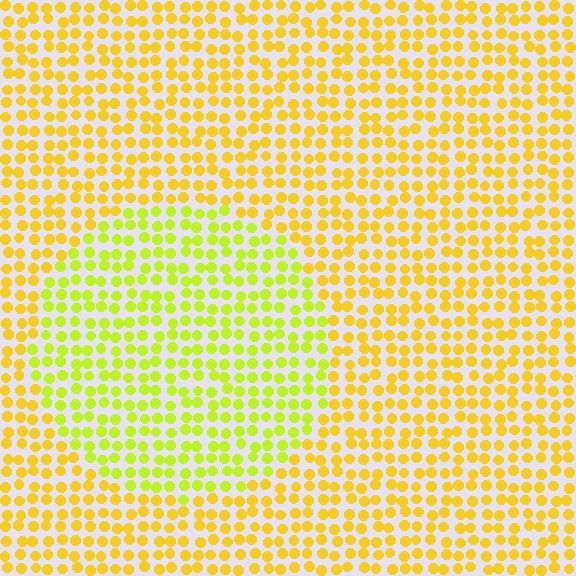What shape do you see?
I see a circle.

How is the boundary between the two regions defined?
The boundary is defined purely by a slight shift in hue (about 27 degrees). Spacing, size, and orientation are identical on both sides.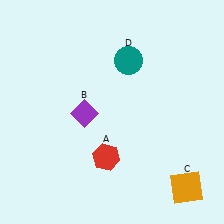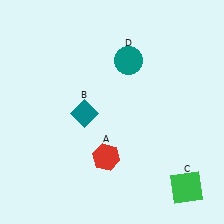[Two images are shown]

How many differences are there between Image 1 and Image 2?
There are 2 differences between the two images.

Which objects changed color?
B changed from purple to teal. C changed from orange to green.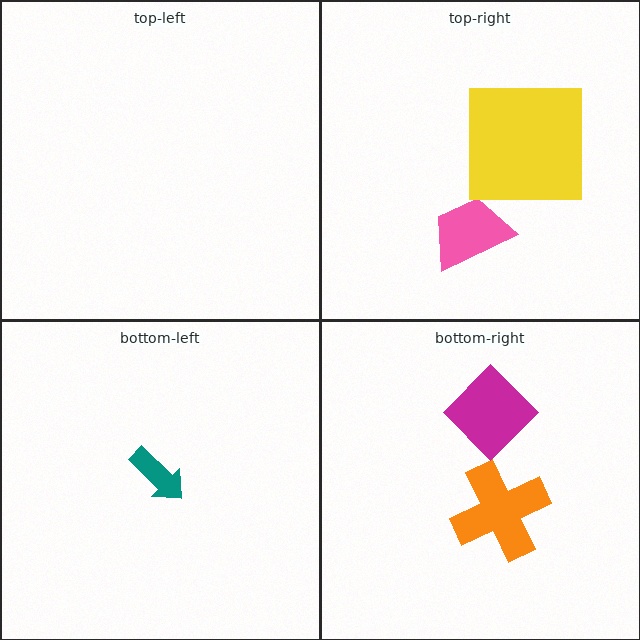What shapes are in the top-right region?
The pink trapezoid, the yellow square.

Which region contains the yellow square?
The top-right region.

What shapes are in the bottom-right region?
The orange cross, the magenta diamond.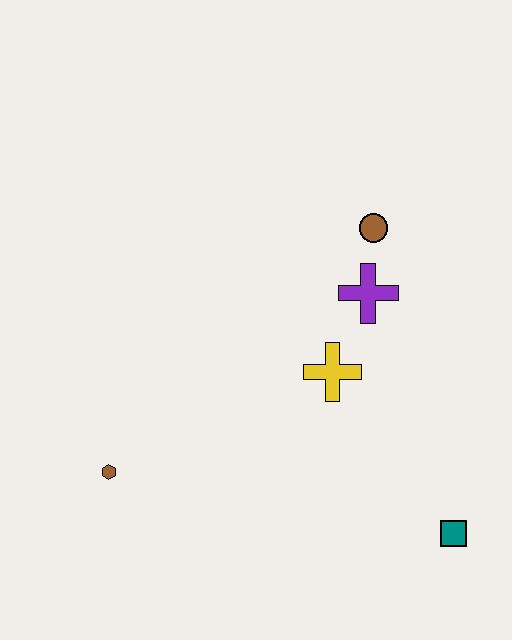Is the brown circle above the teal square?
Yes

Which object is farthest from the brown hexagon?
The brown circle is farthest from the brown hexagon.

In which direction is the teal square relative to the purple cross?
The teal square is below the purple cross.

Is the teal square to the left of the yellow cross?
No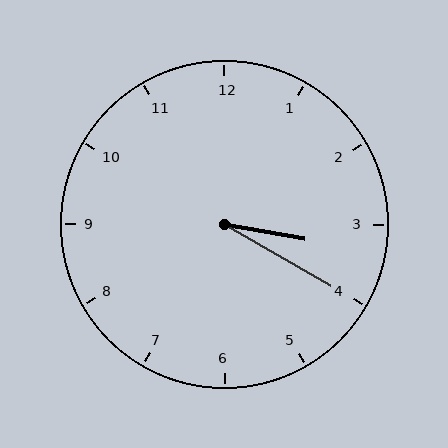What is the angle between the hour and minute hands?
Approximately 20 degrees.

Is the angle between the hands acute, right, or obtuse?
It is acute.